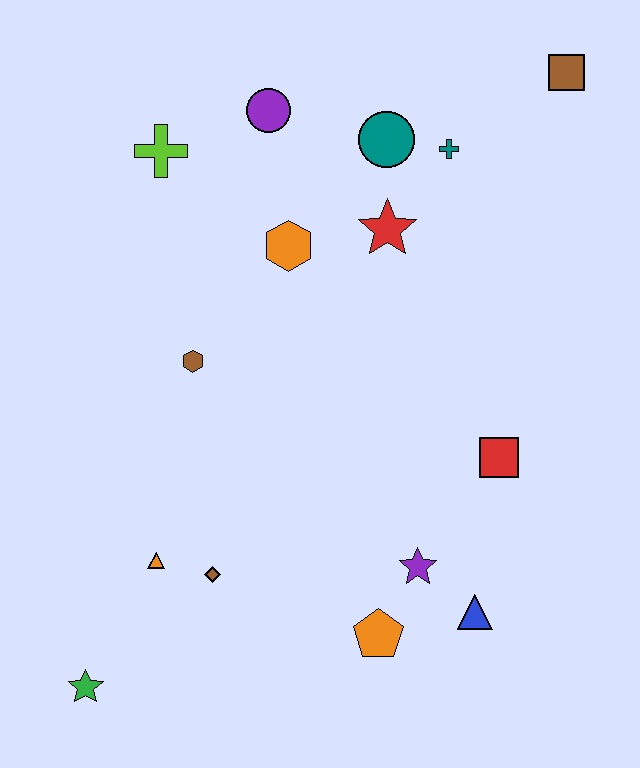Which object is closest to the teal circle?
The teal cross is closest to the teal circle.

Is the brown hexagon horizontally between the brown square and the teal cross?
No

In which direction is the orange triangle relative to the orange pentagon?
The orange triangle is to the left of the orange pentagon.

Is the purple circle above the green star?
Yes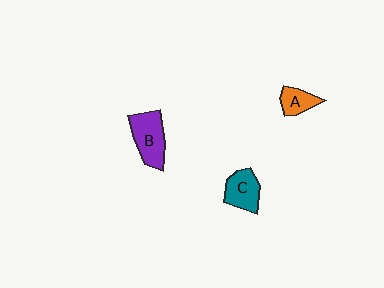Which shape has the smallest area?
Shape A (orange).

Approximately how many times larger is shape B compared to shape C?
Approximately 1.3 times.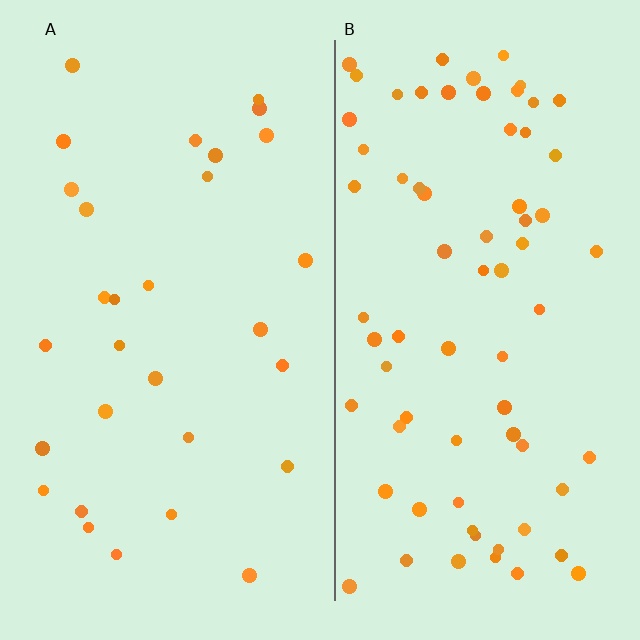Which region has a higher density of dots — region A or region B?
B (the right).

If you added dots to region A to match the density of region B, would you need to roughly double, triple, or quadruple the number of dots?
Approximately double.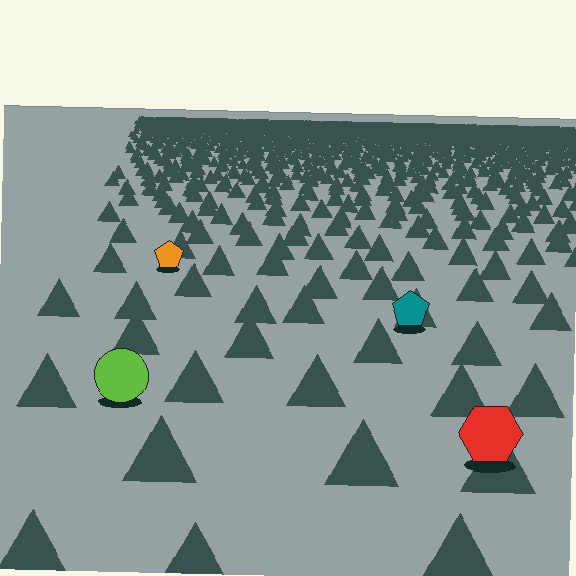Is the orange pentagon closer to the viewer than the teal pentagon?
No. The teal pentagon is closer — you can tell from the texture gradient: the ground texture is coarser near it.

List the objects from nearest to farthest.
From nearest to farthest: the red hexagon, the lime circle, the teal pentagon, the orange pentagon.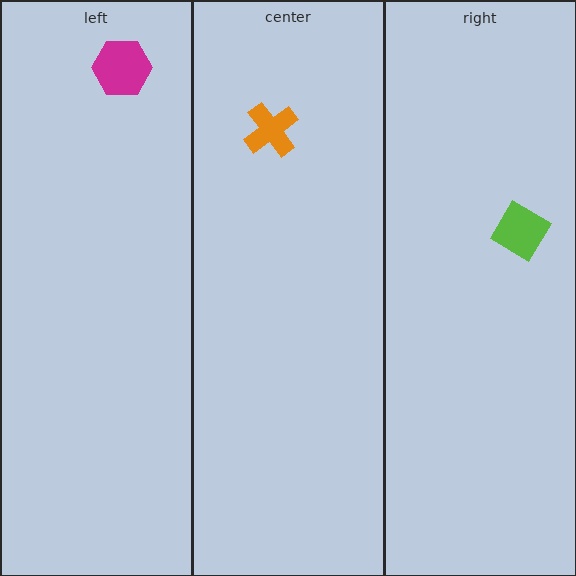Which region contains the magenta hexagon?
The left region.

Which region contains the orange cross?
The center region.